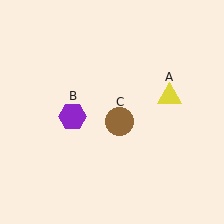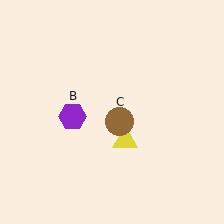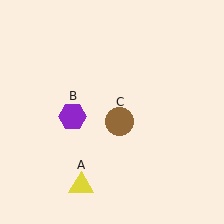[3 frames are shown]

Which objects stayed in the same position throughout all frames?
Purple hexagon (object B) and brown circle (object C) remained stationary.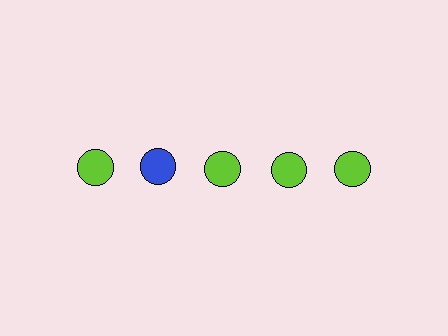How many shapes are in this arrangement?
There are 5 shapes arranged in a grid pattern.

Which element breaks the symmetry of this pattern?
The blue circle in the top row, second from left column breaks the symmetry. All other shapes are lime circles.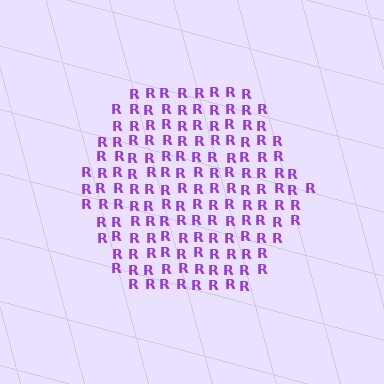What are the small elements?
The small elements are letter R's.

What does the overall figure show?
The overall figure shows a hexagon.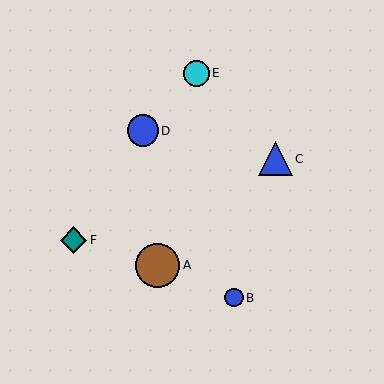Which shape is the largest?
The brown circle (labeled A) is the largest.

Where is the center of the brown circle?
The center of the brown circle is at (158, 265).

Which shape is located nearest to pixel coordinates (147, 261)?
The brown circle (labeled A) at (158, 265) is nearest to that location.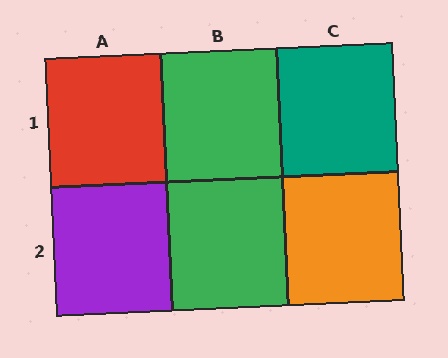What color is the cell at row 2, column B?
Green.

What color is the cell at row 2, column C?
Orange.